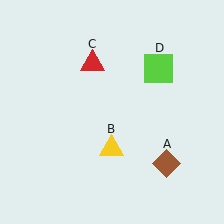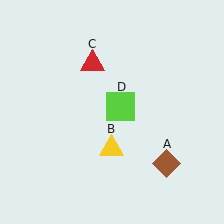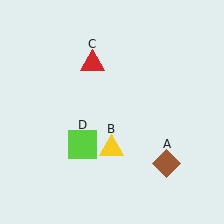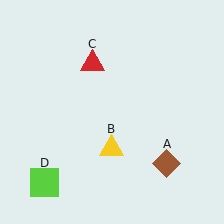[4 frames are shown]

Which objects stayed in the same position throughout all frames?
Brown diamond (object A) and yellow triangle (object B) and red triangle (object C) remained stationary.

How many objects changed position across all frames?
1 object changed position: lime square (object D).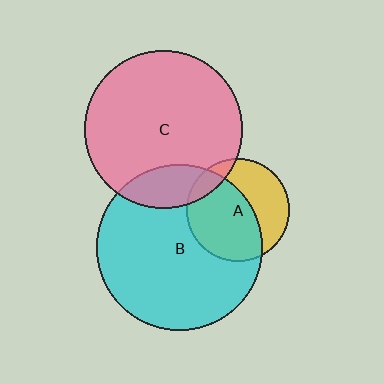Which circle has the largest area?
Circle B (cyan).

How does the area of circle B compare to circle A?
Approximately 2.6 times.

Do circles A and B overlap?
Yes.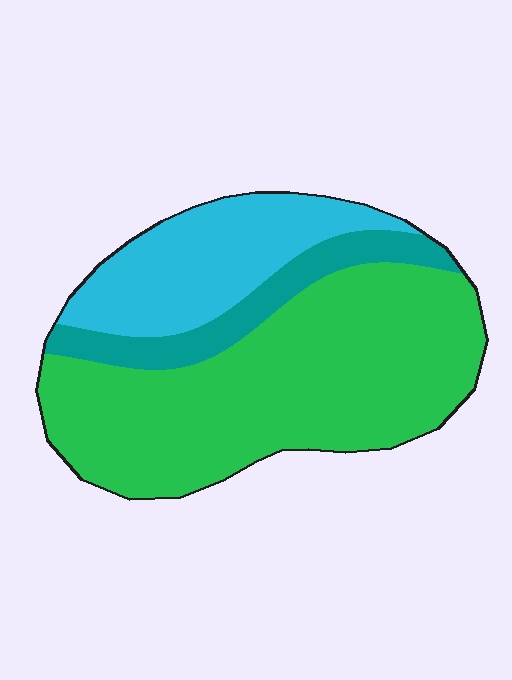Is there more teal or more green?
Green.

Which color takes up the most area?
Green, at roughly 60%.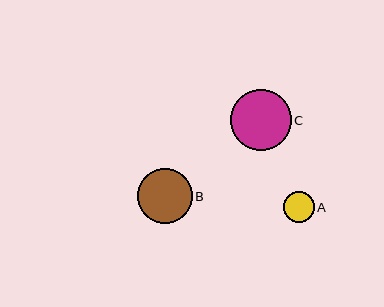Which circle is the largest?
Circle C is the largest with a size of approximately 61 pixels.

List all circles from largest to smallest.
From largest to smallest: C, B, A.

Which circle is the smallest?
Circle A is the smallest with a size of approximately 31 pixels.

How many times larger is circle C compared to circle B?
Circle C is approximately 1.1 times the size of circle B.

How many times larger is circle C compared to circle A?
Circle C is approximately 2.0 times the size of circle A.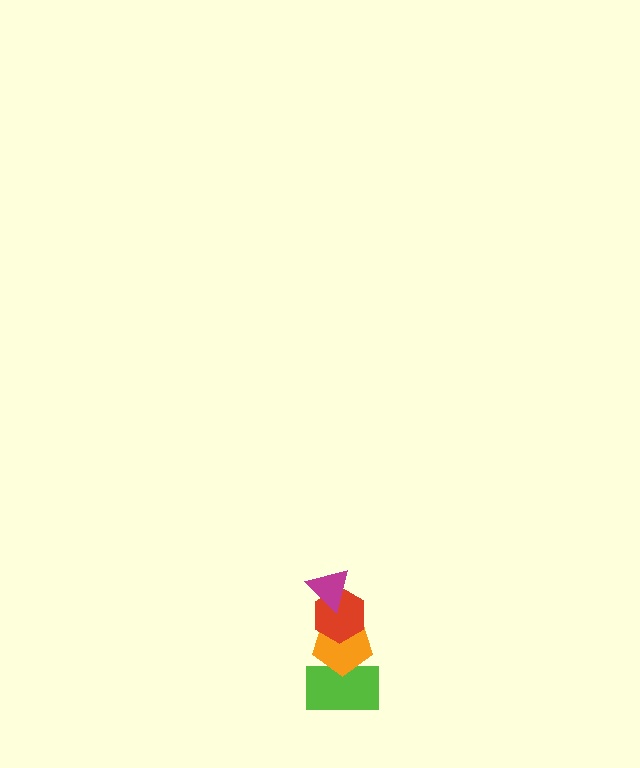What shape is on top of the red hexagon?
The magenta triangle is on top of the red hexagon.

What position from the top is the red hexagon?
The red hexagon is 2nd from the top.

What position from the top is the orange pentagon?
The orange pentagon is 3rd from the top.